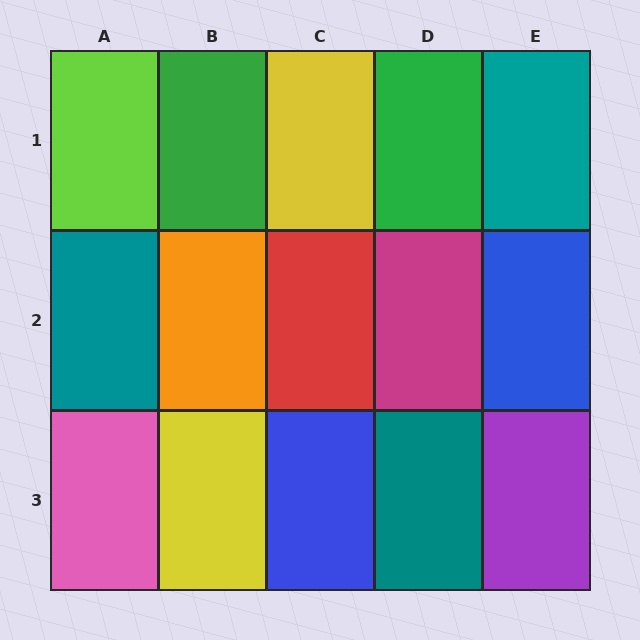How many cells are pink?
1 cell is pink.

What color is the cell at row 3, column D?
Teal.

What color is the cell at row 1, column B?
Green.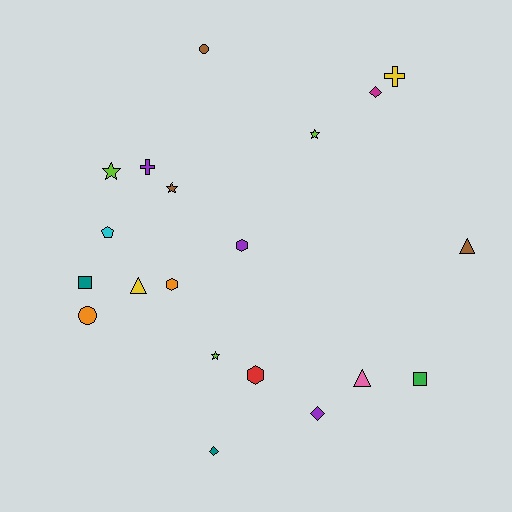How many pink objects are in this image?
There is 1 pink object.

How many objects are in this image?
There are 20 objects.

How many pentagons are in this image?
There is 1 pentagon.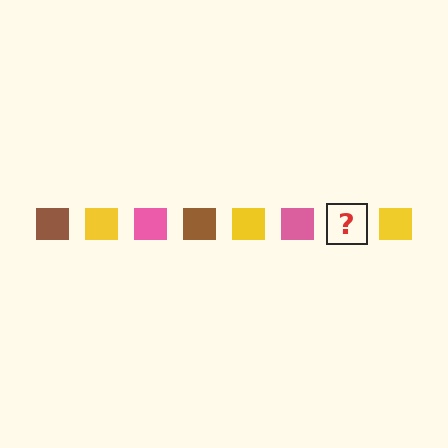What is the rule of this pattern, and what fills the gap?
The rule is that the pattern cycles through brown, yellow, pink squares. The gap should be filled with a brown square.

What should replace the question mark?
The question mark should be replaced with a brown square.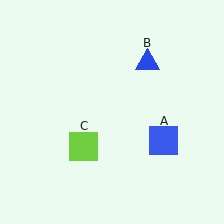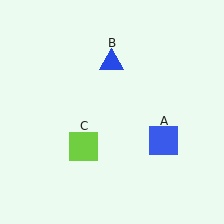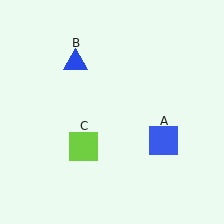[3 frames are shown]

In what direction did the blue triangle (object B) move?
The blue triangle (object B) moved left.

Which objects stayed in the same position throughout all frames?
Blue square (object A) and lime square (object C) remained stationary.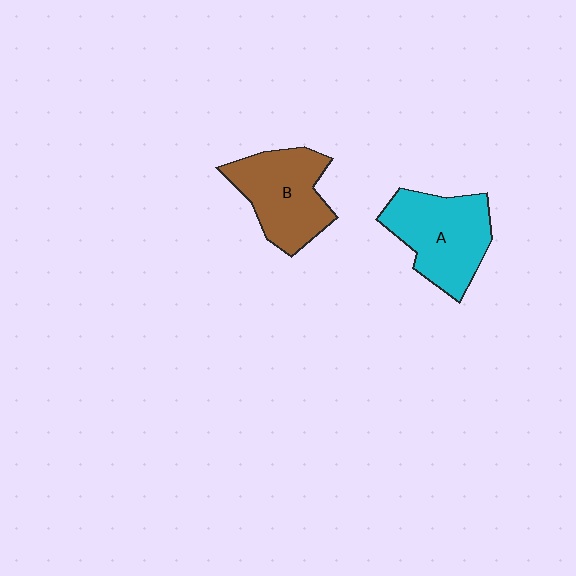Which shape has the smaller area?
Shape B (brown).